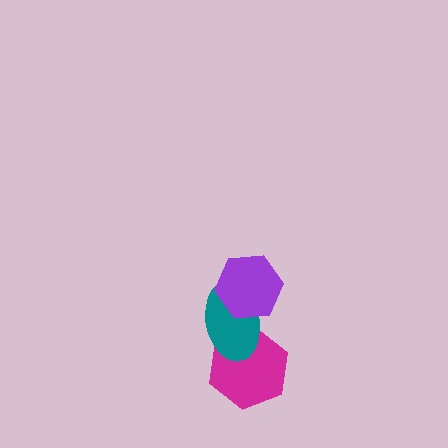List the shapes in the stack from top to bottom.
From top to bottom: the purple hexagon, the teal ellipse, the magenta hexagon.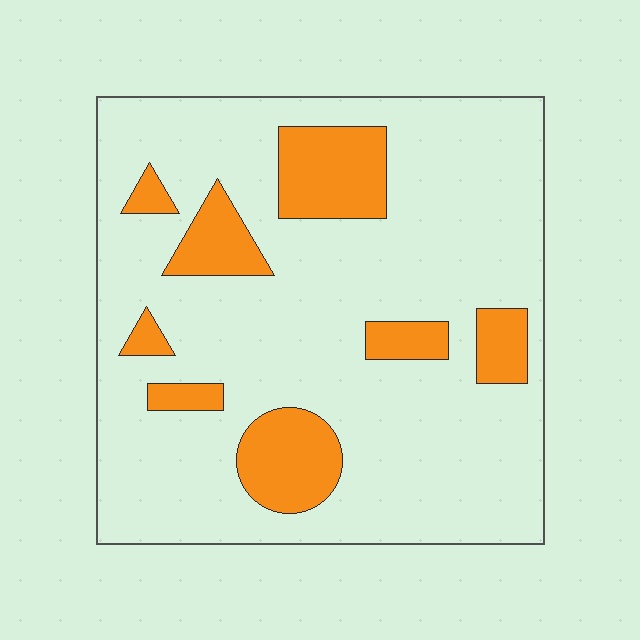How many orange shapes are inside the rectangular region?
8.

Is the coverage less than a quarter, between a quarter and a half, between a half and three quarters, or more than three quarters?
Less than a quarter.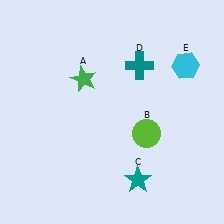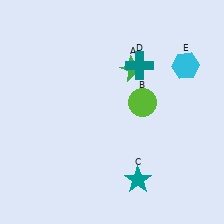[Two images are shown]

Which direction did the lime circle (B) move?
The lime circle (B) moved up.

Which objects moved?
The objects that moved are: the green star (A), the lime circle (B).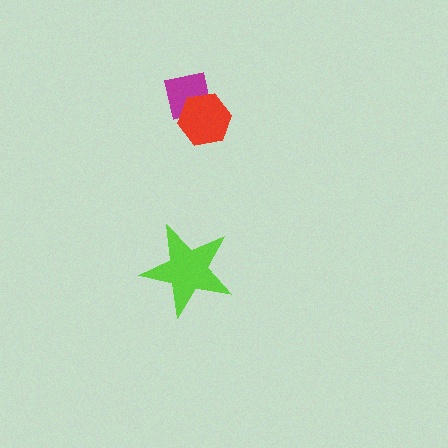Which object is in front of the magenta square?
The red hexagon is in front of the magenta square.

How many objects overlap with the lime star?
0 objects overlap with the lime star.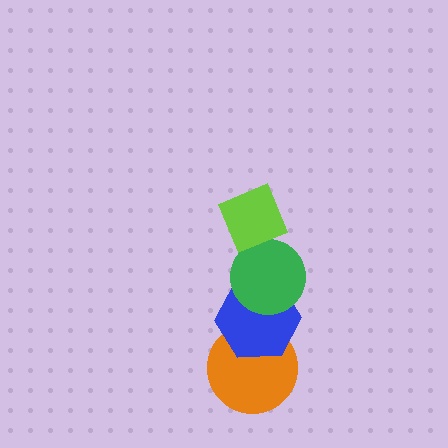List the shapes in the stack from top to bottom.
From top to bottom: the lime diamond, the green circle, the blue hexagon, the orange circle.